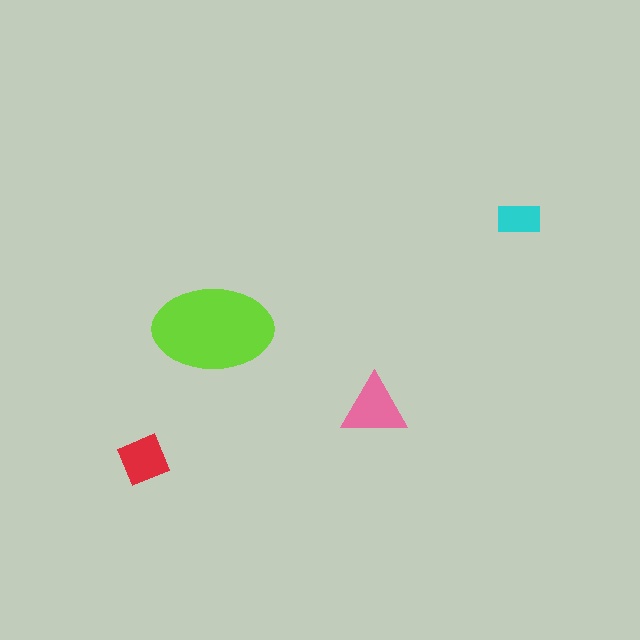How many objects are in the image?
There are 4 objects in the image.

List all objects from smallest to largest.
The cyan rectangle, the red square, the pink triangle, the lime ellipse.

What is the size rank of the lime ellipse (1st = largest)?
1st.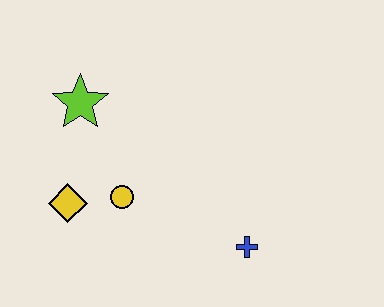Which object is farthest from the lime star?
The blue cross is farthest from the lime star.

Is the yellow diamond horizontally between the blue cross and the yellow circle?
No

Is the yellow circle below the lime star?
Yes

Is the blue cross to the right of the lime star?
Yes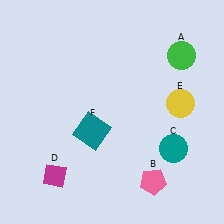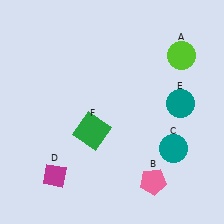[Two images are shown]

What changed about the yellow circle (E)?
In Image 1, E is yellow. In Image 2, it changed to teal.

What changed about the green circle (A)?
In Image 1, A is green. In Image 2, it changed to lime.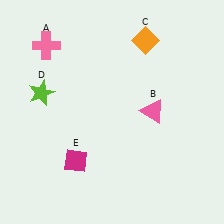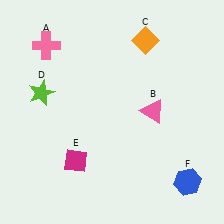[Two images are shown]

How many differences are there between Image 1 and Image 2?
There is 1 difference between the two images.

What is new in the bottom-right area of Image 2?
A blue hexagon (F) was added in the bottom-right area of Image 2.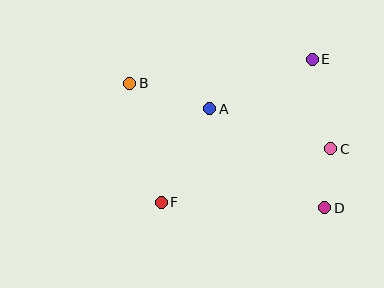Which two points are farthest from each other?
Points B and D are farthest from each other.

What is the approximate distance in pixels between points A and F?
The distance between A and F is approximately 105 pixels.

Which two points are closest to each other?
Points C and D are closest to each other.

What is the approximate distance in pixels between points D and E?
The distance between D and E is approximately 149 pixels.